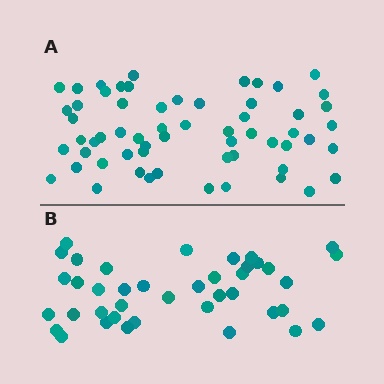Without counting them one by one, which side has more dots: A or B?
Region A (the top region) has more dots.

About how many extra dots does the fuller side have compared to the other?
Region A has approximately 20 more dots than region B.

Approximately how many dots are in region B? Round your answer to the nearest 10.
About 40 dots.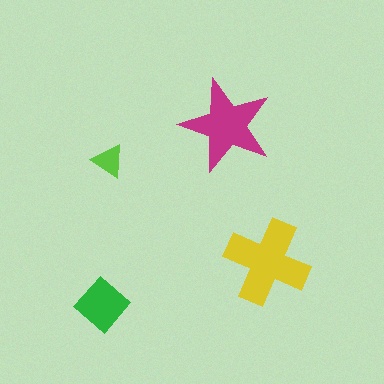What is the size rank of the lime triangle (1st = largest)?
4th.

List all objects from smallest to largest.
The lime triangle, the green diamond, the magenta star, the yellow cross.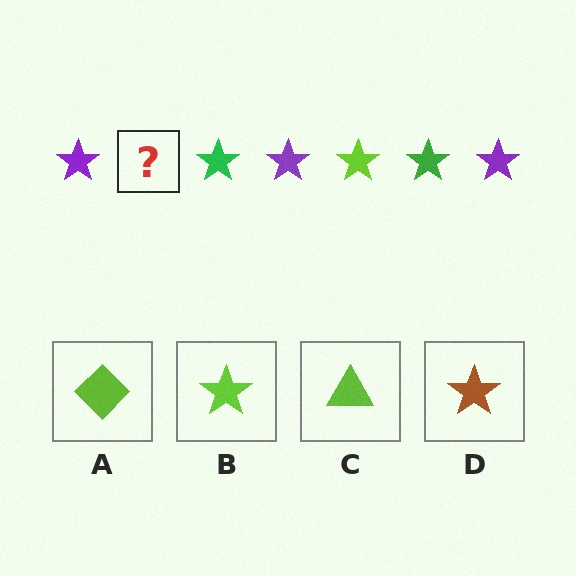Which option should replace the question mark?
Option B.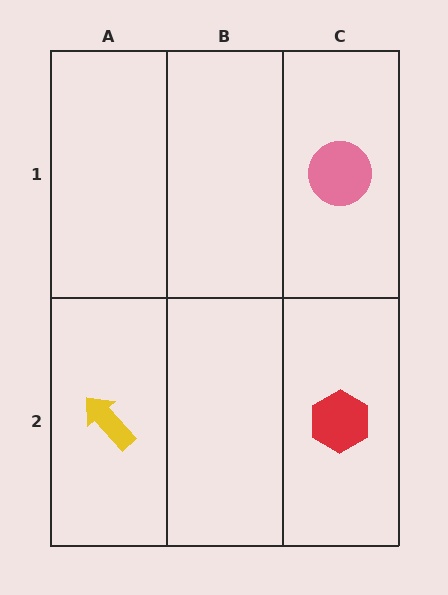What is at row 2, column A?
A yellow arrow.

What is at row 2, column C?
A red hexagon.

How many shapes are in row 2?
2 shapes.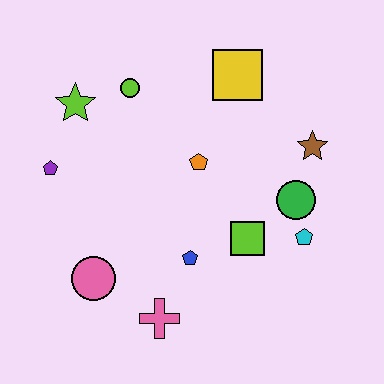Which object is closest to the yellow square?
The orange pentagon is closest to the yellow square.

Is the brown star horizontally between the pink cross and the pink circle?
No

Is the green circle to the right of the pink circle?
Yes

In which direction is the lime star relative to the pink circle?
The lime star is above the pink circle.